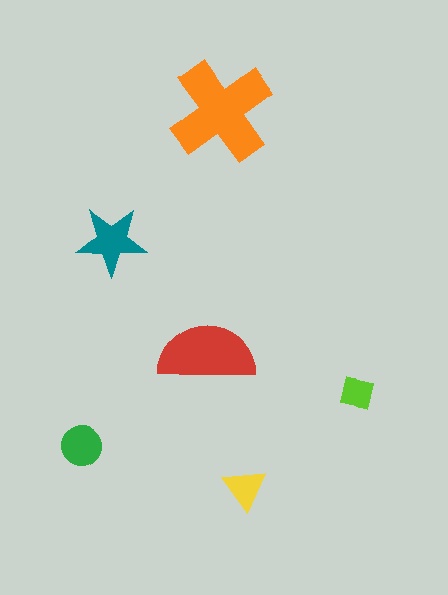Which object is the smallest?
The lime square.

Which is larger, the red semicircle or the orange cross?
The orange cross.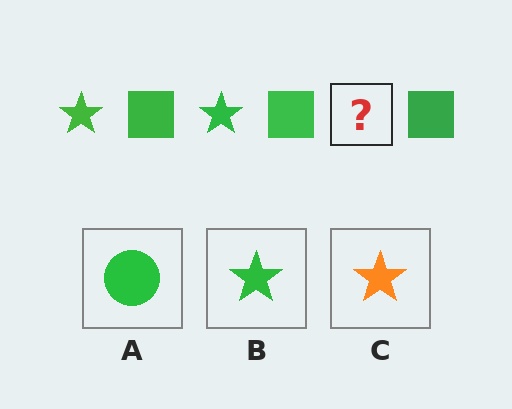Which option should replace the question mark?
Option B.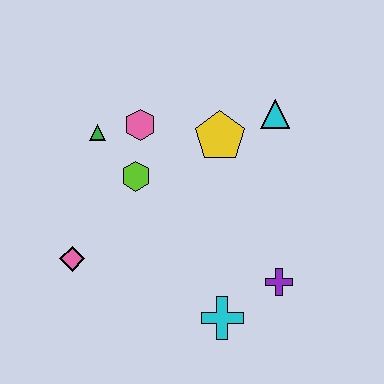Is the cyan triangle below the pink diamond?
No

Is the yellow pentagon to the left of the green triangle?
No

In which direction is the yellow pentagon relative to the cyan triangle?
The yellow pentagon is to the left of the cyan triangle.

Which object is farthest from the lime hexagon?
The purple cross is farthest from the lime hexagon.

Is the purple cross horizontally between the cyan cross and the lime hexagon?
No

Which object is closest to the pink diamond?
The lime hexagon is closest to the pink diamond.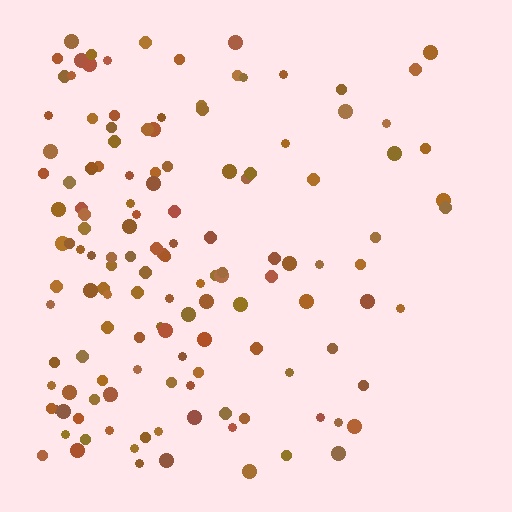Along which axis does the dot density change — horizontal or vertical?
Horizontal.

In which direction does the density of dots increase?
From right to left, with the left side densest.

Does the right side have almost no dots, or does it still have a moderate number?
Still a moderate number, just noticeably fewer than the left.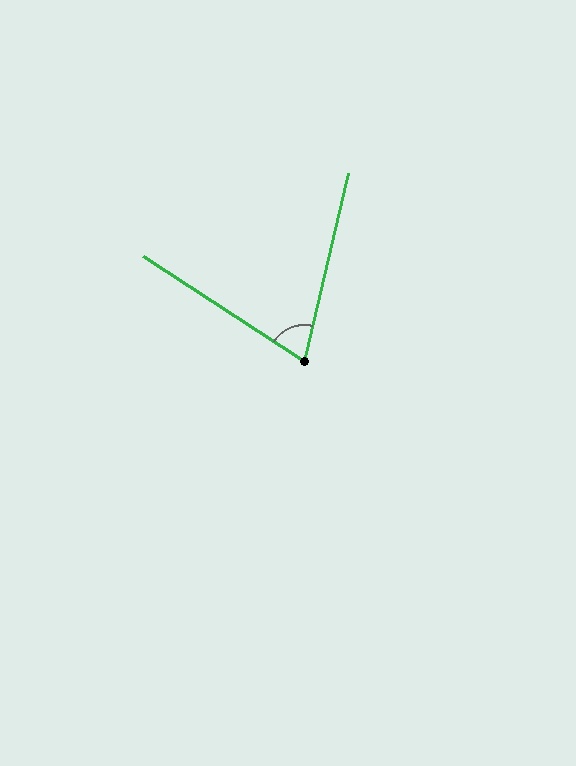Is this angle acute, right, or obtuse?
It is acute.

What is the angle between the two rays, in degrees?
Approximately 70 degrees.